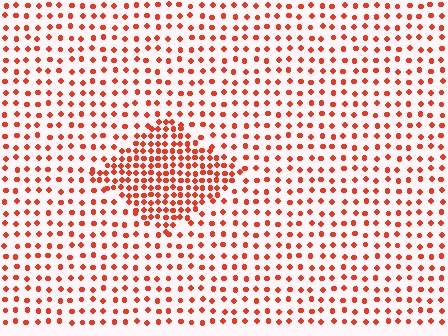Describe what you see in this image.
The image contains small red elements arranged at two different densities. A diamond-shaped region is visible where the elements are more densely packed than the surrounding area.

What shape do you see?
I see a diamond.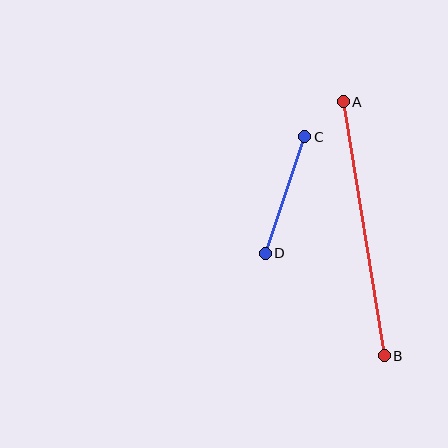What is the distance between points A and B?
The distance is approximately 257 pixels.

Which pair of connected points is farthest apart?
Points A and B are farthest apart.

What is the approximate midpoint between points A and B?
The midpoint is at approximately (364, 229) pixels.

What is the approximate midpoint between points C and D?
The midpoint is at approximately (285, 195) pixels.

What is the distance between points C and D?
The distance is approximately 123 pixels.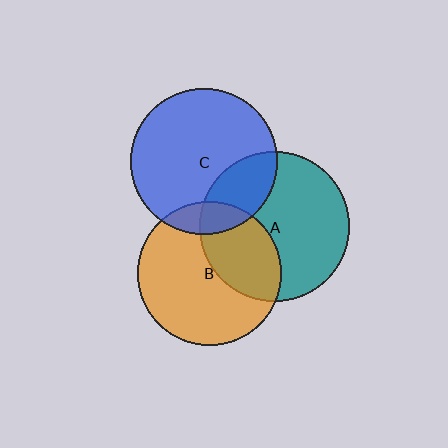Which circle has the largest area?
Circle A (teal).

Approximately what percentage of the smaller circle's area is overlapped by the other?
Approximately 15%.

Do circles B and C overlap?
Yes.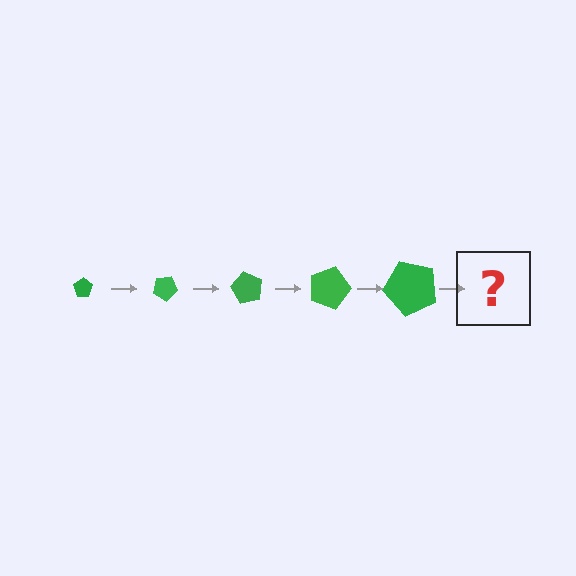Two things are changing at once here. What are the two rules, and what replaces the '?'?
The two rules are that the pentagon grows larger each step and it rotates 30 degrees each step. The '?' should be a pentagon, larger than the previous one and rotated 150 degrees from the start.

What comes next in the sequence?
The next element should be a pentagon, larger than the previous one and rotated 150 degrees from the start.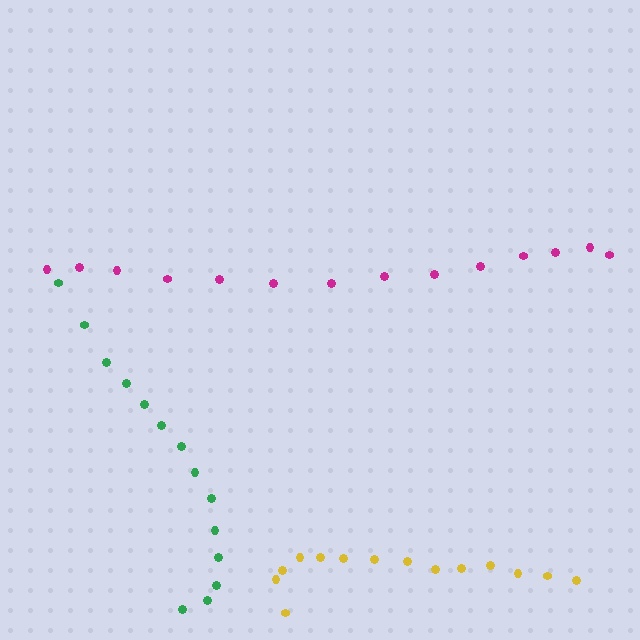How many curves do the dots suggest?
There are 3 distinct paths.